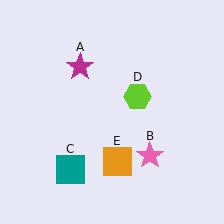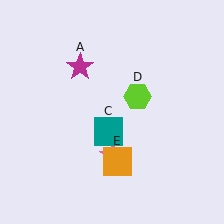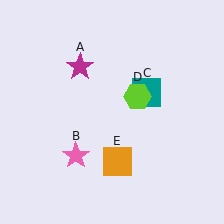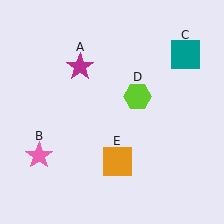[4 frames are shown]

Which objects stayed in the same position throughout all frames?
Magenta star (object A) and lime hexagon (object D) and orange square (object E) remained stationary.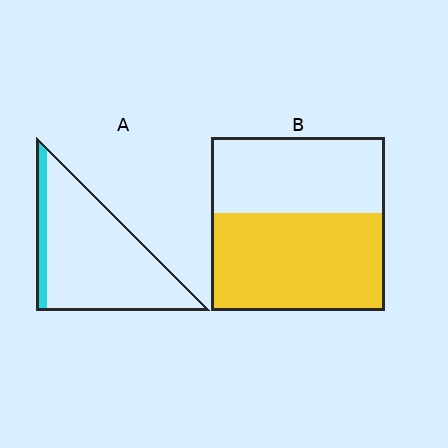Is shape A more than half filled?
No.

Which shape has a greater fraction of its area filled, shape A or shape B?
Shape B.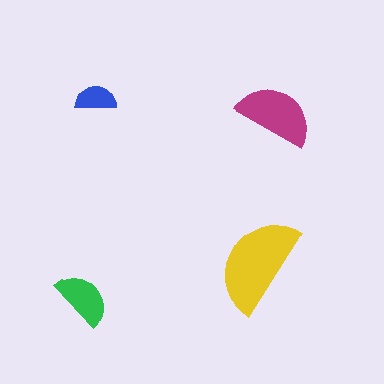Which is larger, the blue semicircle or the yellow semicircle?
The yellow one.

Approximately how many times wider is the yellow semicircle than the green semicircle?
About 1.5 times wider.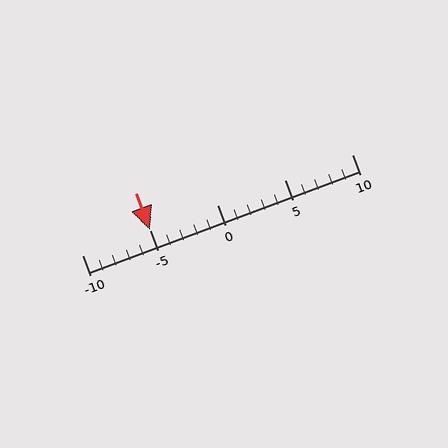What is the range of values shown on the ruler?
The ruler shows values from -10 to 10.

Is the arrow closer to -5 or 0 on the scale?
The arrow is closer to -5.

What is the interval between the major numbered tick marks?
The major tick marks are spaced 5 units apart.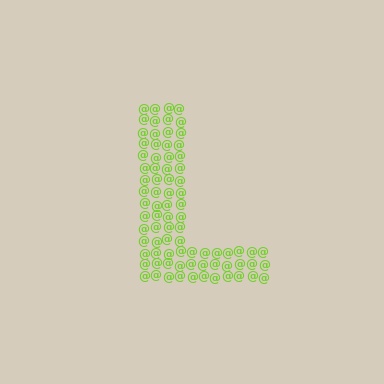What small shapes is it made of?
It is made of small at signs.